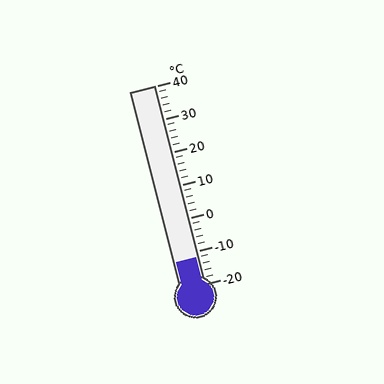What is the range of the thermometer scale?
The thermometer scale ranges from -20°C to 40°C.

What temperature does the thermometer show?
The thermometer shows approximately -12°C.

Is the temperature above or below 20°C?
The temperature is below 20°C.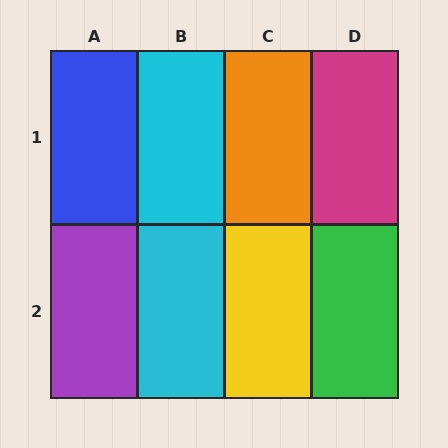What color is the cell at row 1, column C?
Orange.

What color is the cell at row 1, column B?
Cyan.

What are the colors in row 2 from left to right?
Purple, cyan, yellow, green.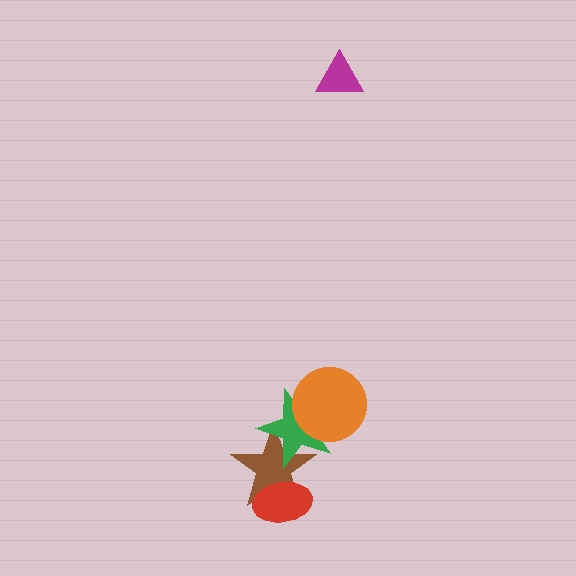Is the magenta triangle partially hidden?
No, no other shape covers it.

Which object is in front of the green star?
The orange circle is in front of the green star.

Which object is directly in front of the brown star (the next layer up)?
The green star is directly in front of the brown star.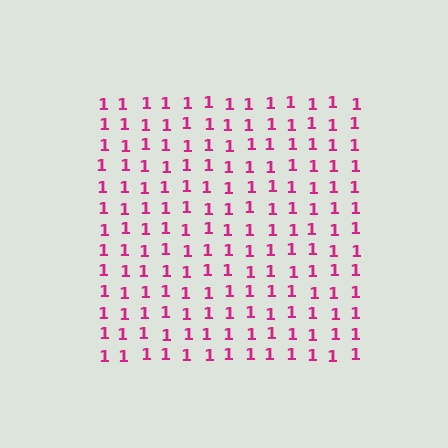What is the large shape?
The large shape is a square.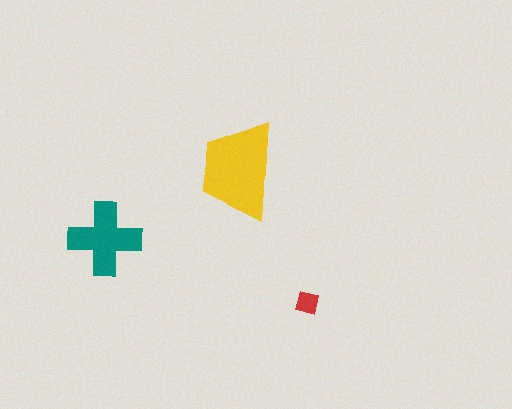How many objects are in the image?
There are 3 objects in the image.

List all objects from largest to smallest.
The yellow trapezoid, the teal cross, the red square.